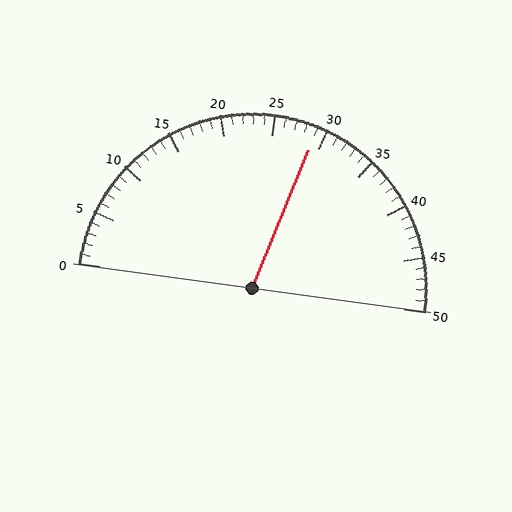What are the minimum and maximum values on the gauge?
The gauge ranges from 0 to 50.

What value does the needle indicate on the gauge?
The needle indicates approximately 29.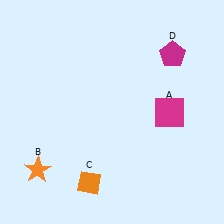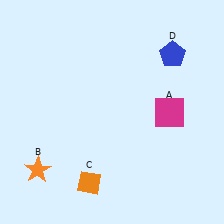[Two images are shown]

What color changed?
The pentagon (D) changed from magenta in Image 1 to blue in Image 2.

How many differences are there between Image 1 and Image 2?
There is 1 difference between the two images.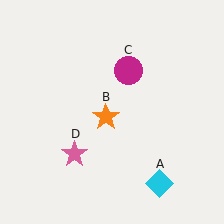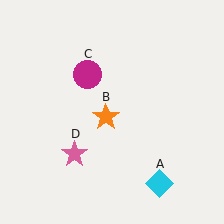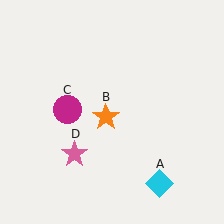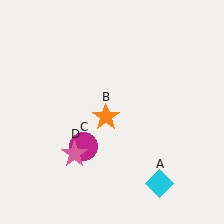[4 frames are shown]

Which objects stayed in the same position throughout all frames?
Cyan diamond (object A) and orange star (object B) and pink star (object D) remained stationary.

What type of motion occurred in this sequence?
The magenta circle (object C) rotated counterclockwise around the center of the scene.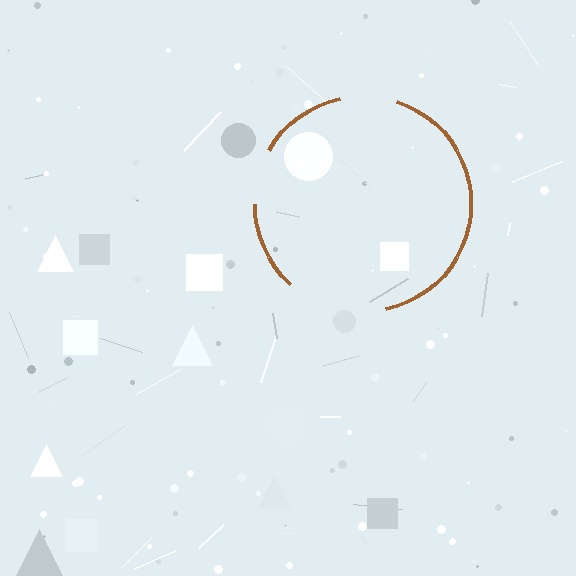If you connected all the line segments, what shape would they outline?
They would outline a circle.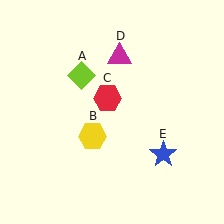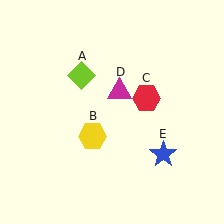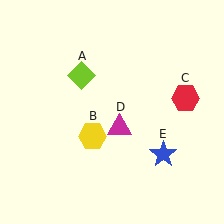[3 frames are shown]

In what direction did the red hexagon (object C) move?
The red hexagon (object C) moved right.